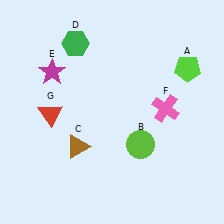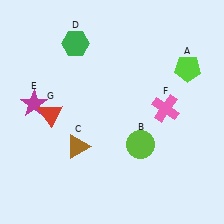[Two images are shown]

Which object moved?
The magenta star (E) moved down.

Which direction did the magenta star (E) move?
The magenta star (E) moved down.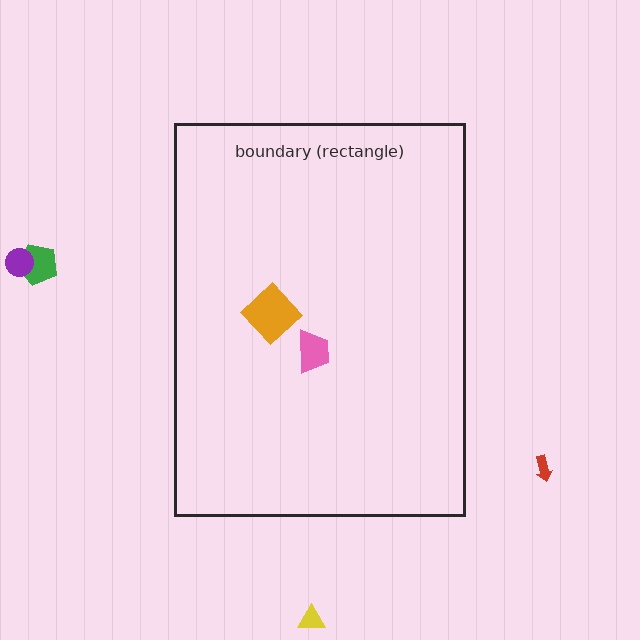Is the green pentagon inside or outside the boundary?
Outside.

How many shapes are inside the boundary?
2 inside, 4 outside.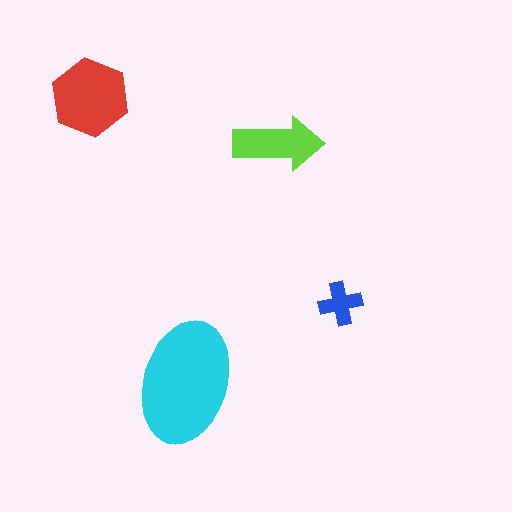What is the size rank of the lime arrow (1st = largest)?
3rd.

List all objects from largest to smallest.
The cyan ellipse, the red hexagon, the lime arrow, the blue cross.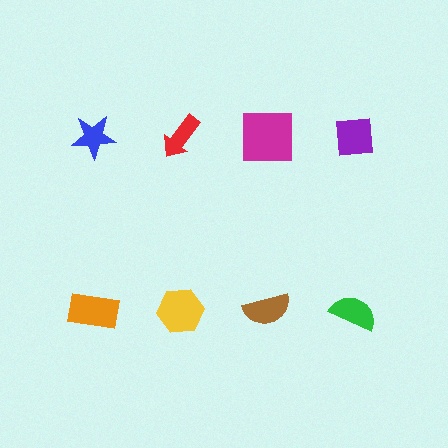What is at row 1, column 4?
A purple square.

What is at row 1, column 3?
A magenta square.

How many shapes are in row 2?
4 shapes.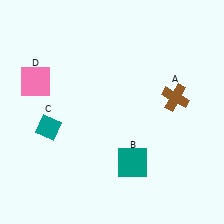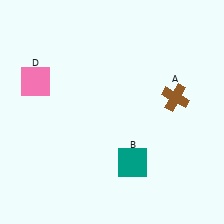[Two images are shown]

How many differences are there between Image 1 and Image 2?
There is 1 difference between the two images.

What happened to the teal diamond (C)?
The teal diamond (C) was removed in Image 2. It was in the bottom-left area of Image 1.